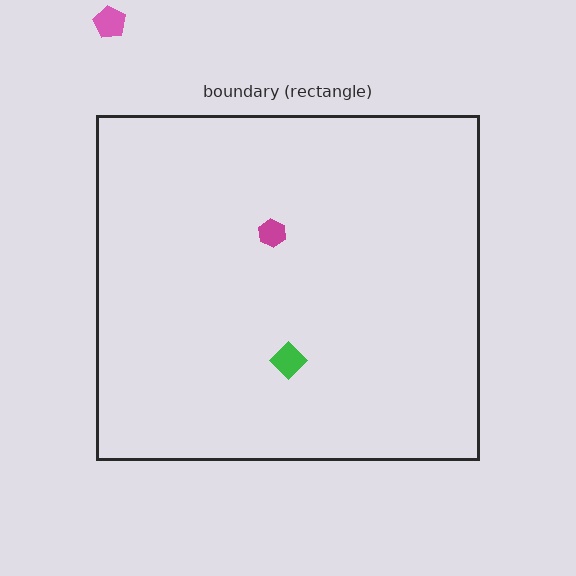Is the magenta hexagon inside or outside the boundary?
Inside.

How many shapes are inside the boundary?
2 inside, 1 outside.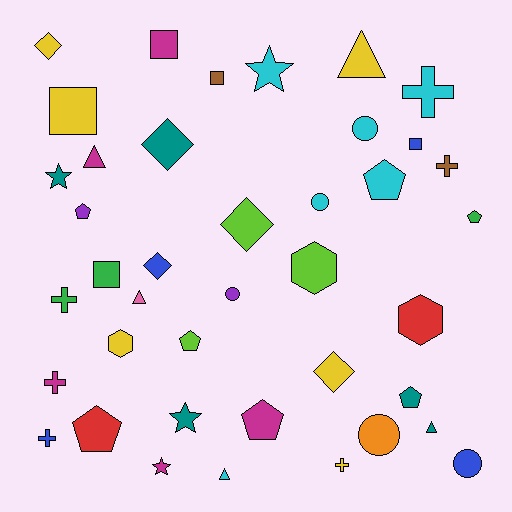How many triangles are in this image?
There are 5 triangles.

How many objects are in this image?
There are 40 objects.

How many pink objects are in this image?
There is 1 pink object.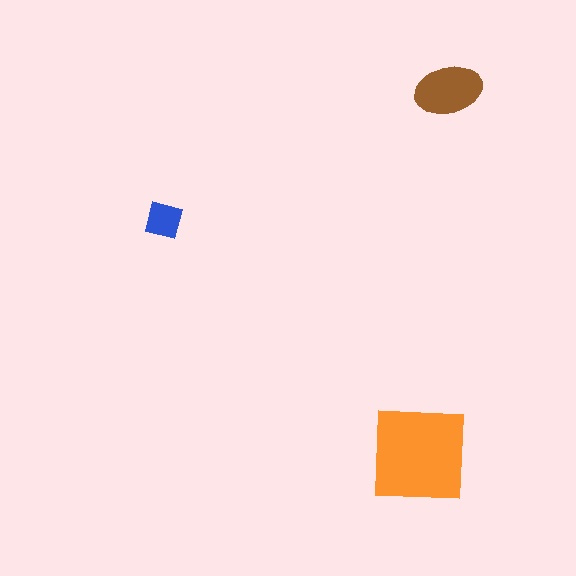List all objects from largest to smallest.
The orange square, the brown ellipse, the blue square.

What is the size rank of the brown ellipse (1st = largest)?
2nd.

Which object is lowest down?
The orange square is bottommost.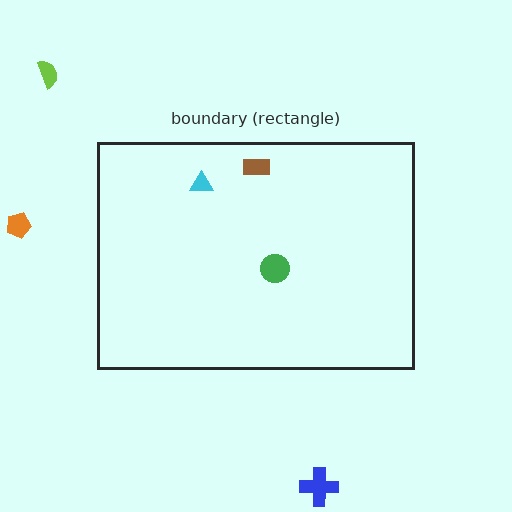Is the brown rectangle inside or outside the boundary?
Inside.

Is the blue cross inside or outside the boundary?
Outside.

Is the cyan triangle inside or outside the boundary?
Inside.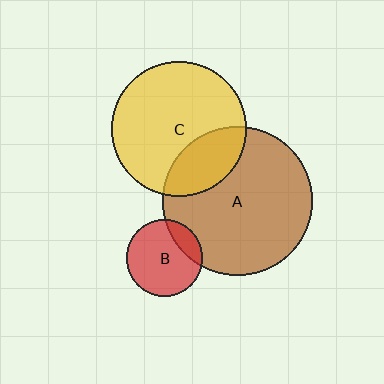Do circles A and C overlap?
Yes.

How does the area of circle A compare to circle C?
Approximately 1.2 times.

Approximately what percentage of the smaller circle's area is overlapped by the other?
Approximately 25%.